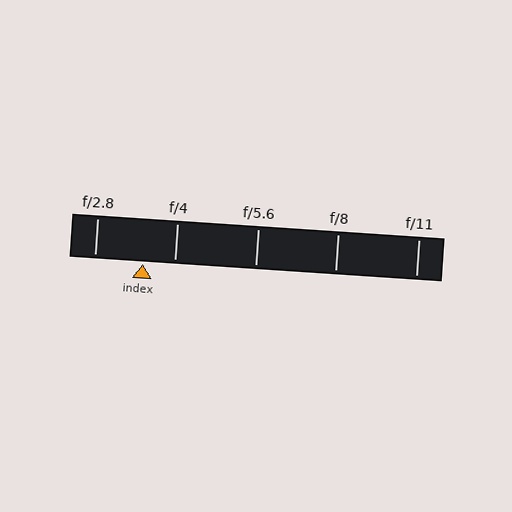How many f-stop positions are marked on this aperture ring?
There are 5 f-stop positions marked.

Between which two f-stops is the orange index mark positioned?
The index mark is between f/2.8 and f/4.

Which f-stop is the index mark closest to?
The index mark is closest to f/4.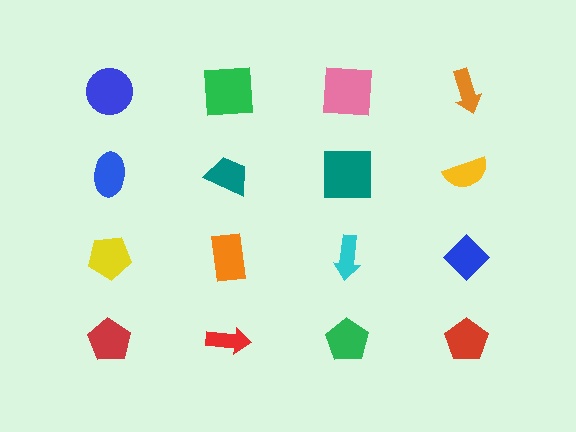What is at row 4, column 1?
A red pentagon.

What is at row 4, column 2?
A red arrow.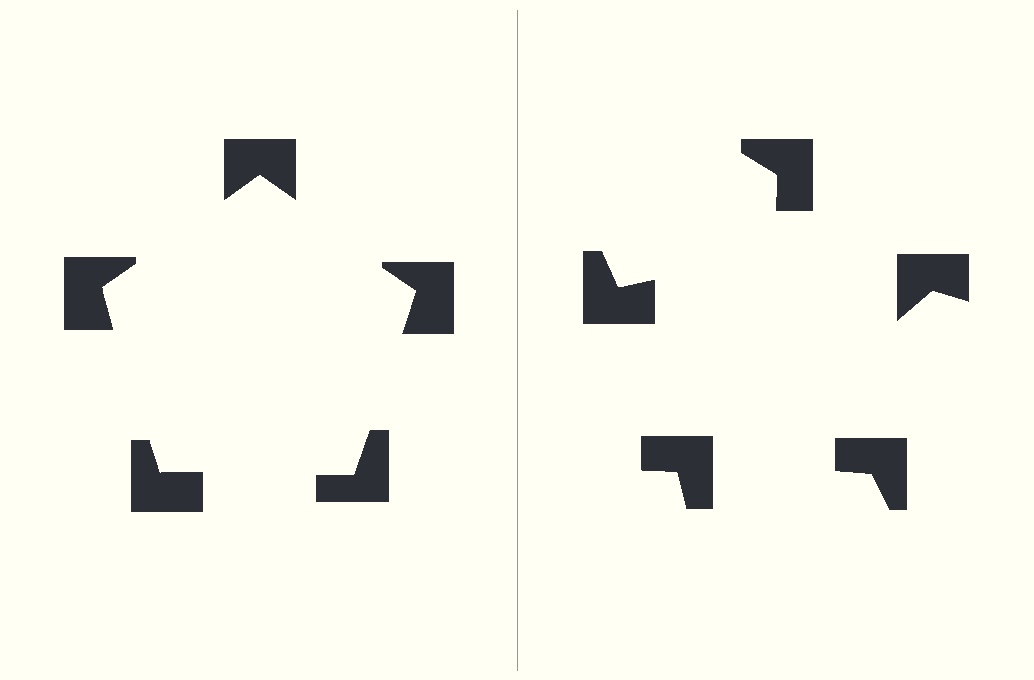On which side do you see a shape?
An illusory pentagon appears on the left side. On the right side the wedge cuts are rotated, so no coherent shape forms.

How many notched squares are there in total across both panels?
10 — 5 on each side.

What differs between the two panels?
The notched squares are positioned identically on both sides; only the wedge orientations differ. On the left they align to a pentagon; on the right they are misaligned.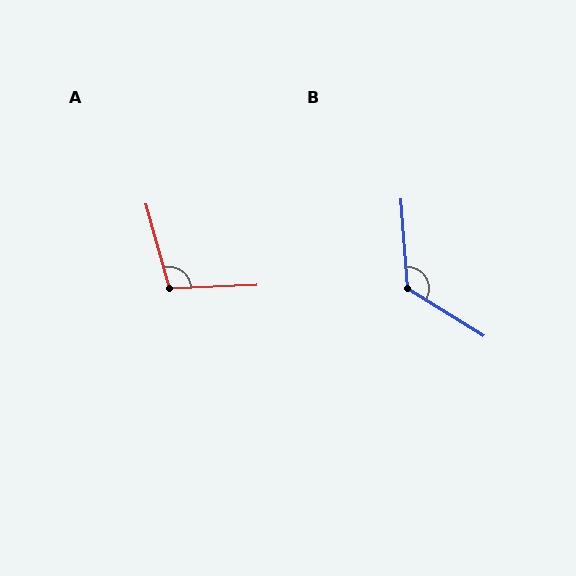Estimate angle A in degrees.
Approximately 104 degrees.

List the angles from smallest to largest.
A (104°), B (126°).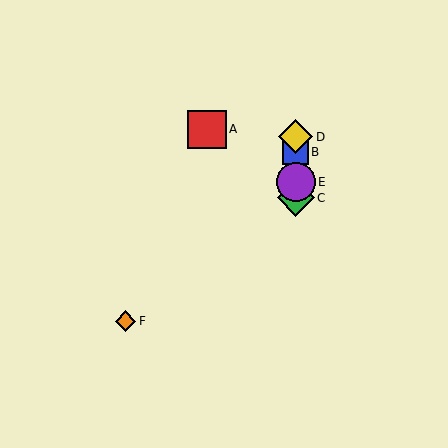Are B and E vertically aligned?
Yes, both are at x≈296.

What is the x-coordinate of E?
Object E is at x≈296.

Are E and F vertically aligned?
No, E is at x≈296 and F is at x≈125.